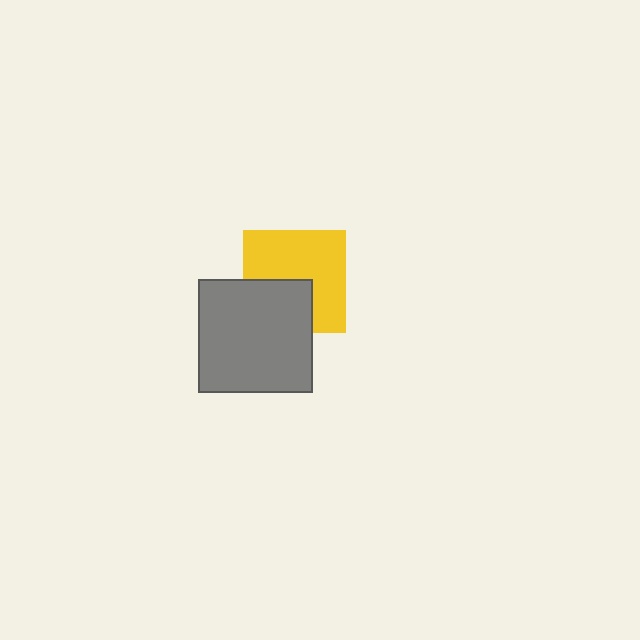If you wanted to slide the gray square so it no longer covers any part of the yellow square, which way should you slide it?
Slide it down — that is the most direct way to separate the two shapes.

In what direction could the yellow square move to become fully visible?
The yellow square could move up. That would shift it out from behind the gray square entirely.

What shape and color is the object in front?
The object in front is a gray square.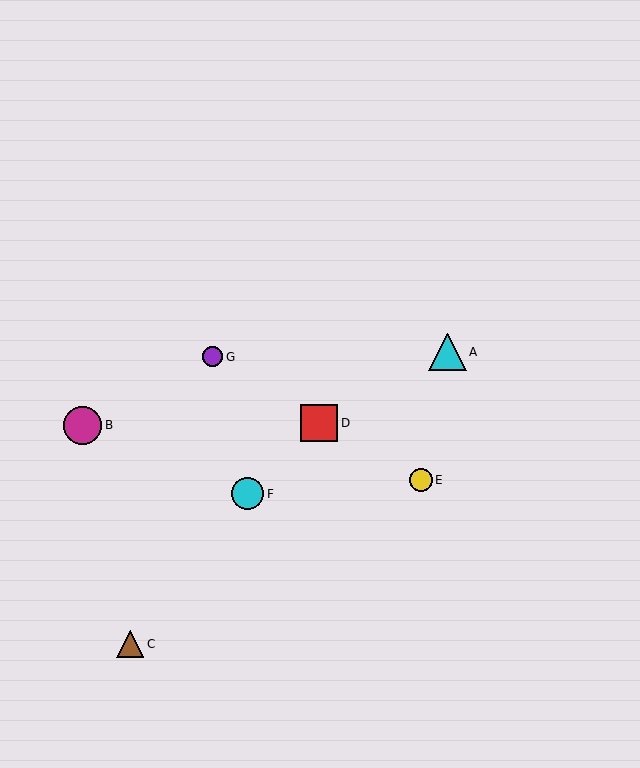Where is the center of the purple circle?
The center of the purple circle is at (212, 357).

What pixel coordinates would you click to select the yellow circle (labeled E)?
Click at (421, 480) to select the yellow circle E.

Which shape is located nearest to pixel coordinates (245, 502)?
The cyan circle (labeled F) at (248, 494) is nearest to that location.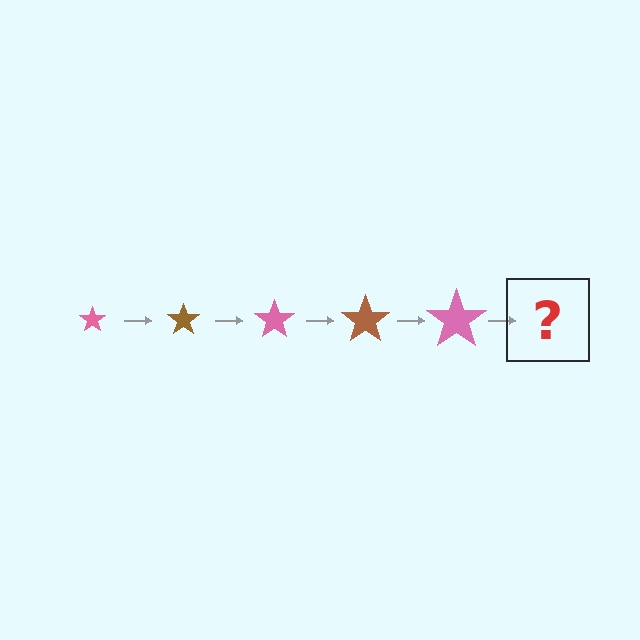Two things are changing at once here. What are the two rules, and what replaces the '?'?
The two rules are that the star grows larger each step and the color cycles through pink and brown. The '?' should be a brown star, larger than the previous one.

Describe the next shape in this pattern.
It should be a brown star, larger than the previous one.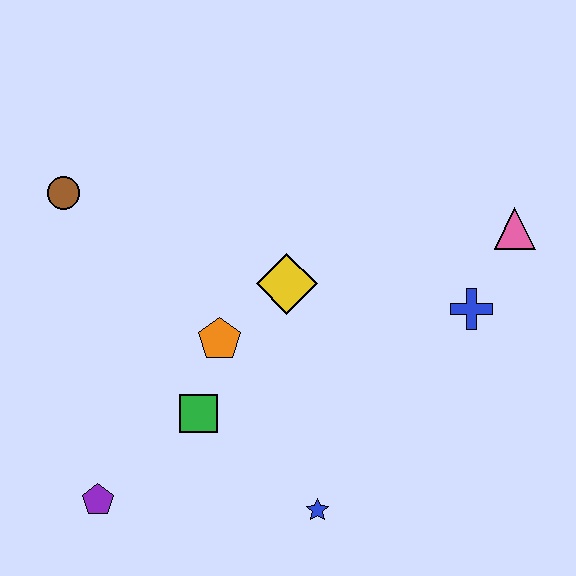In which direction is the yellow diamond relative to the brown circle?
The yellow diamond is to the right of the brown circle.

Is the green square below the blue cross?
Yes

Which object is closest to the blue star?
The green square is closest to the blue star.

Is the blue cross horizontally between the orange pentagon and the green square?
No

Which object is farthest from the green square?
The pink triangle is farthest from the green square.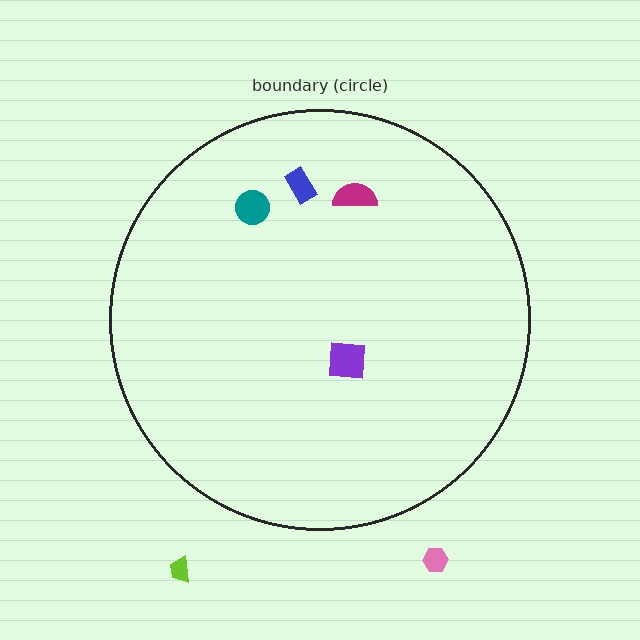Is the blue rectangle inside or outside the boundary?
Inside.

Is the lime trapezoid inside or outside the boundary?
Outside.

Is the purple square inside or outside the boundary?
Inside.